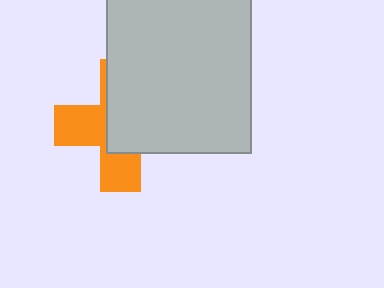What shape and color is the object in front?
The object in front is a light gray rectangle.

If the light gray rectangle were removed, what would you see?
You would see the complete orange cross.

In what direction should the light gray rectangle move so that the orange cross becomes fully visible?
The light gray rectangle should move toward the upper-right. That is the shortest direction to clear the overlap and leave the orange cross fully visible.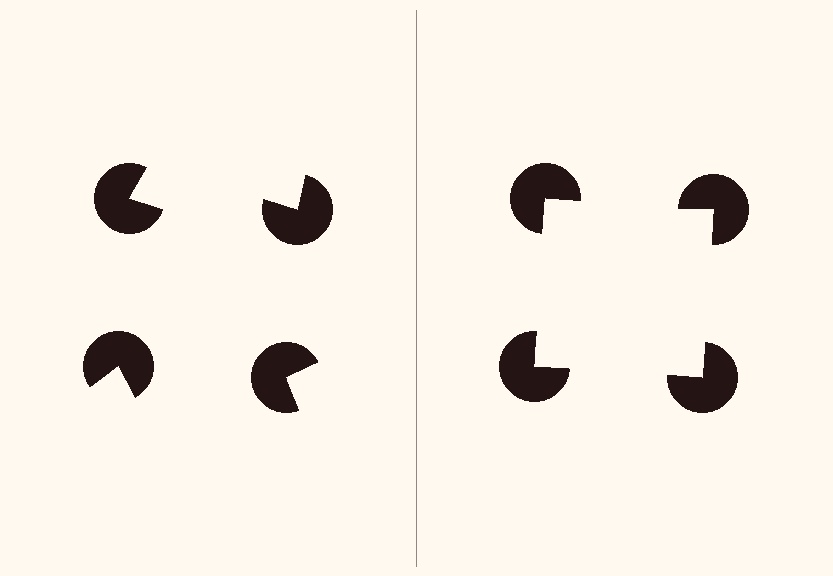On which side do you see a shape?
An illusory square appears on the right side. On the left side the wedge cuts are rotated, so no coherent shape forms.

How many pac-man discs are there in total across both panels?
8 — 4 on each side.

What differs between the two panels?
The pac-man discs are positioned identically on both sides; only the wedge orientations differ. On the right they align to a square; on the left they are misaligned.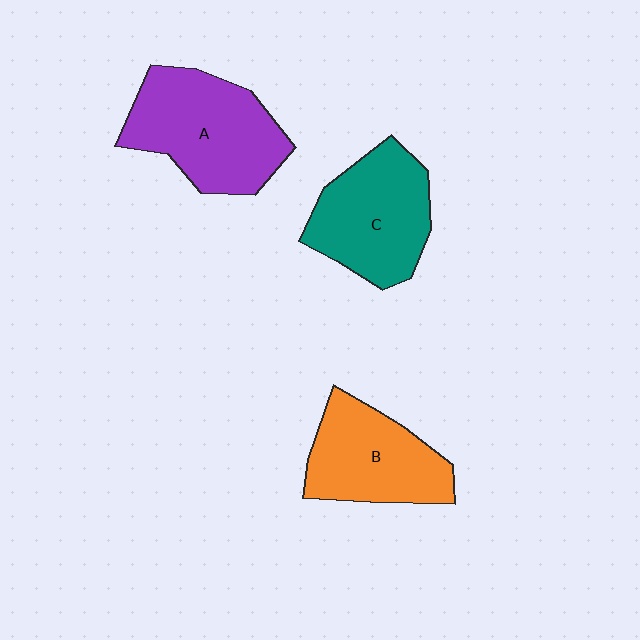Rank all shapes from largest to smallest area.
From largest to smallest: A (purple), C (teal), B (orange).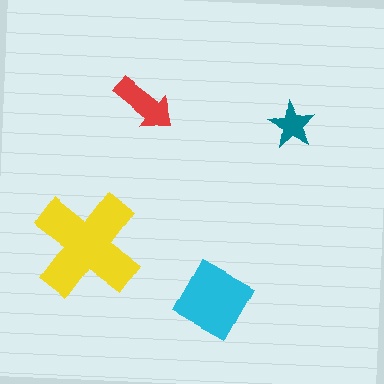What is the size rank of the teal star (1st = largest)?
4th.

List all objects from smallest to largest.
The teal star, the red arrow, the cyan square, the yellow cross.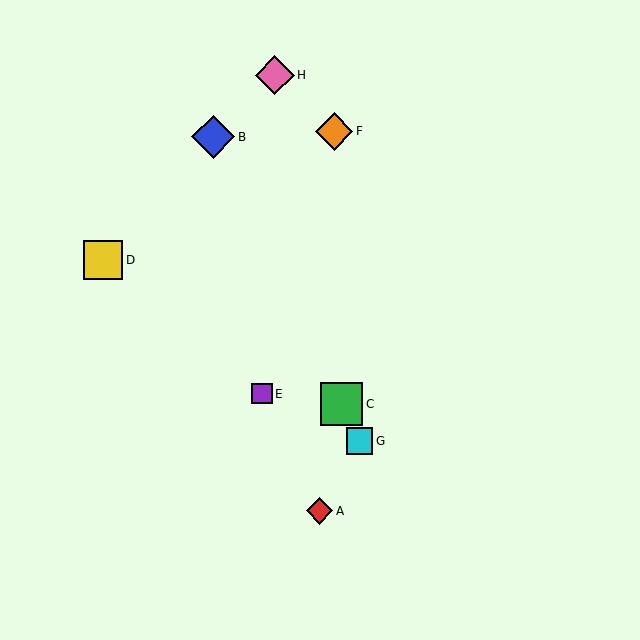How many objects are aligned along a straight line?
3 objects (B, C, G) are aligned along a straight line.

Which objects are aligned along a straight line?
Objects B, C, G are aligned along a straight line.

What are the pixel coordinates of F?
Object F is at (334, 131).